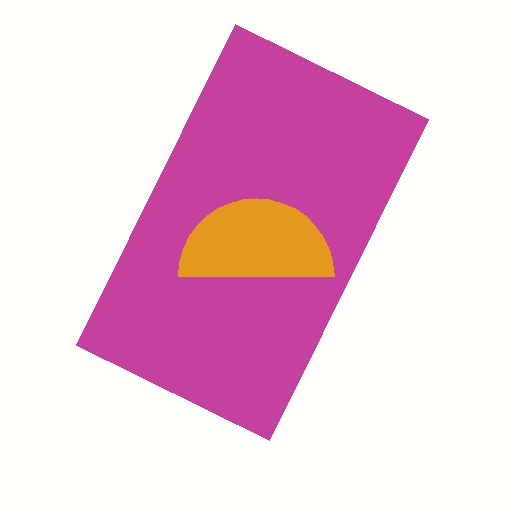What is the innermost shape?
The orange semicircle.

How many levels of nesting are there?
2.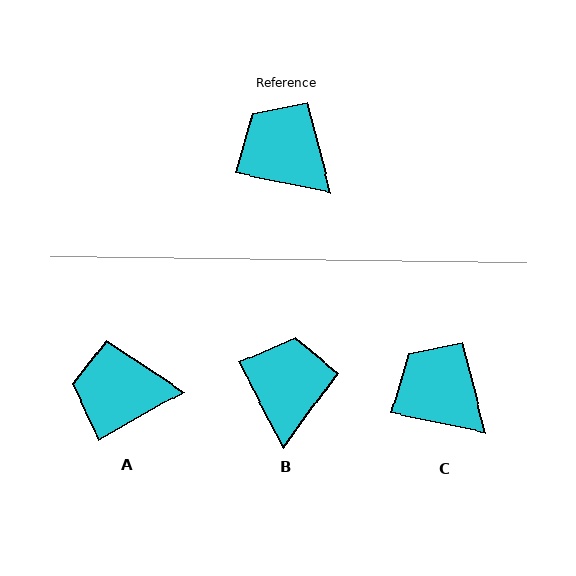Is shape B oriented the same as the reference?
No, it is off by about 50 degrees.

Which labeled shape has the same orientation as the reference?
C.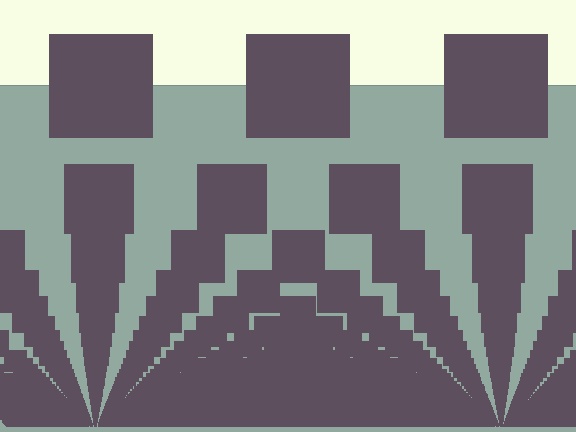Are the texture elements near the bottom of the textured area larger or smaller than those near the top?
Smaller. The gradient is inverted — elements near the bottom are smaller and denser.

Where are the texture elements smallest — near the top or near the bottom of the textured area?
Near the bottom.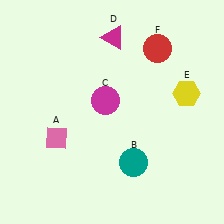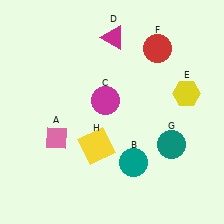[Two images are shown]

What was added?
A teal circle (G), a yellow square (H) were added in Image 2.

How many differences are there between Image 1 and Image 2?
There are 2 differences between the two images.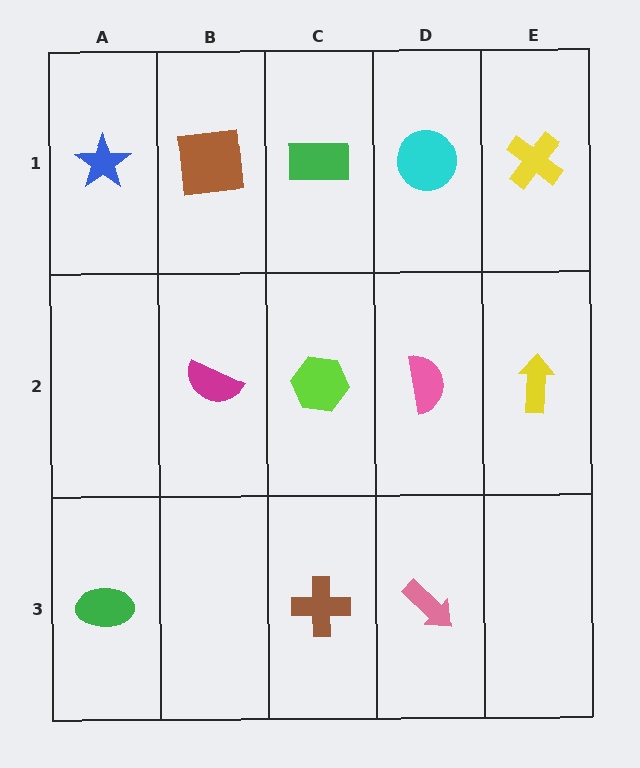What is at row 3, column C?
A brown cross.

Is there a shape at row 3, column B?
No, that cell is empty.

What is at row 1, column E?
A yellow cross.